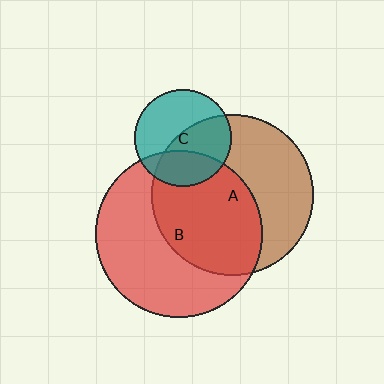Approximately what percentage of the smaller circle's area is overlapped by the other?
Approximately 50%.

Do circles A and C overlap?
Yes.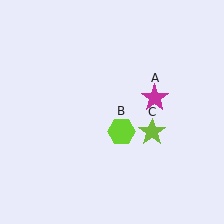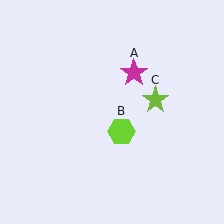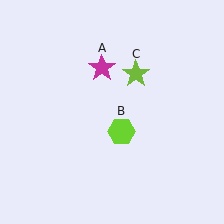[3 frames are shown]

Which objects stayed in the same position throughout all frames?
Lime hexagon (object B) remained stationary.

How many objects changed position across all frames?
2 objects changed position: magenta star (object A), lime star (object C).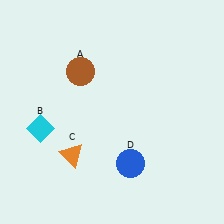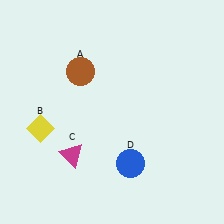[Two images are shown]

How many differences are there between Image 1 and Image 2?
There are 2 differences between the two images.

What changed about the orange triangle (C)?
In Image 1, C is orange. In Image 2, it changed to magenta.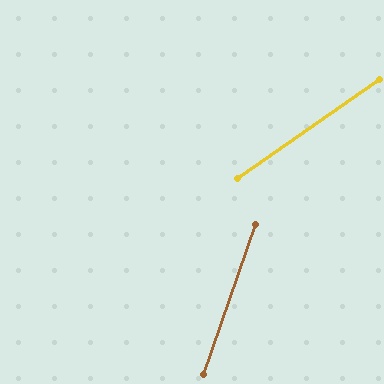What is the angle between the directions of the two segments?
Approximately 36 degrees.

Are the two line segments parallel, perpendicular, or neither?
Neither parallel nor perpendicular — they differ by about 36°.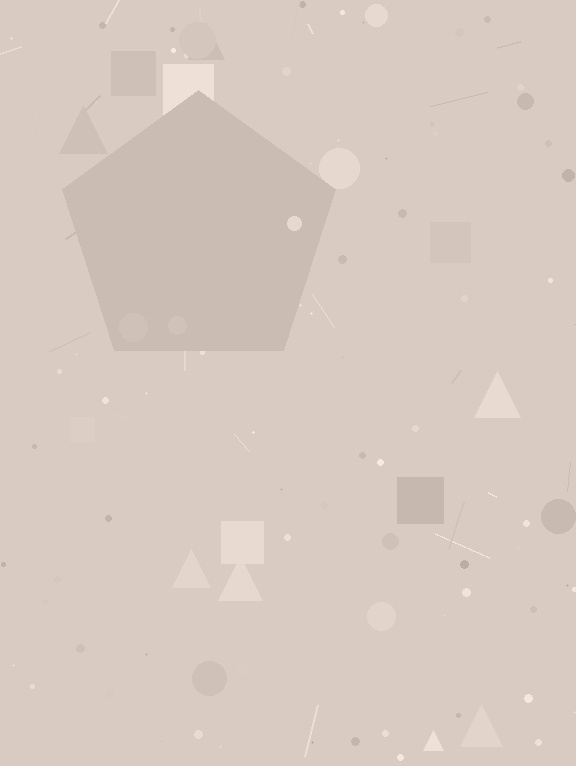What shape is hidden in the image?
A pentagon is hidden in the image.